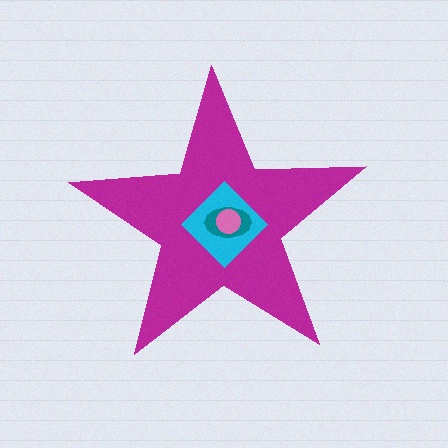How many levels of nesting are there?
4.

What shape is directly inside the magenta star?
The cyan diamond.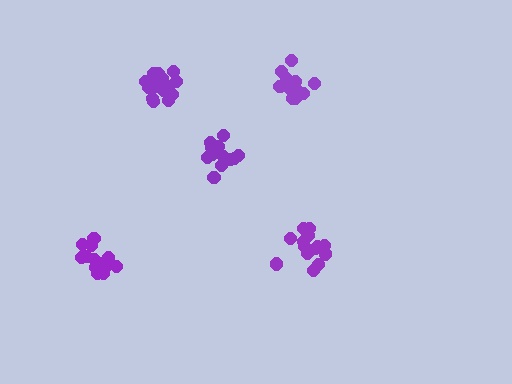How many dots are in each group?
Group 1: 17 dots, Group 2: 16 dots, Group 3: 13 dots, Group 4: 15 dots, Group 5: 13 dots (74 total).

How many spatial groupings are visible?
There are 5 spatial groupings.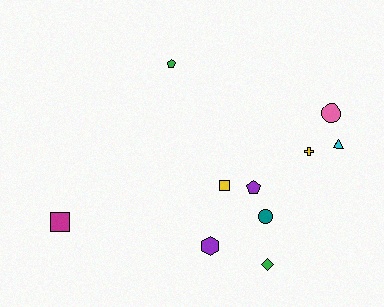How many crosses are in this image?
There is 1 cross.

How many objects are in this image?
There are 10 objects.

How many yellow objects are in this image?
There are 2 yellow objects.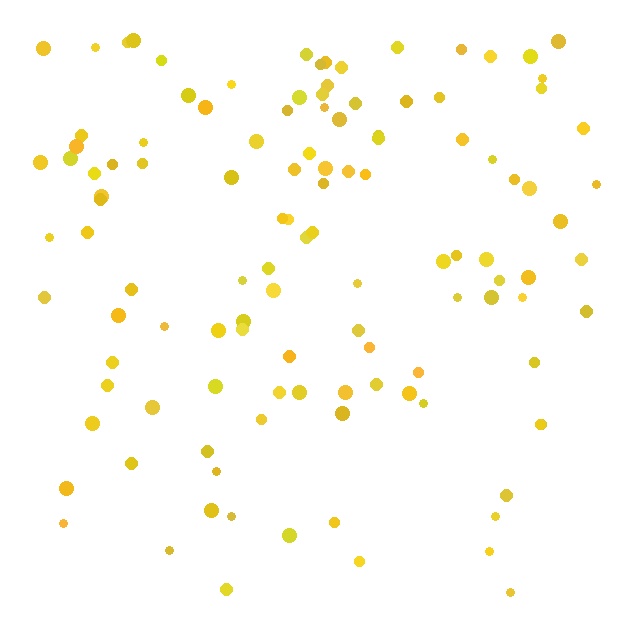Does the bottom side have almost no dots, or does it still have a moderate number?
Still a moderate number, just noticeably fewer than the top.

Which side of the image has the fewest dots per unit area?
The bottom.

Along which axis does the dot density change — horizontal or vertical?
Vertical.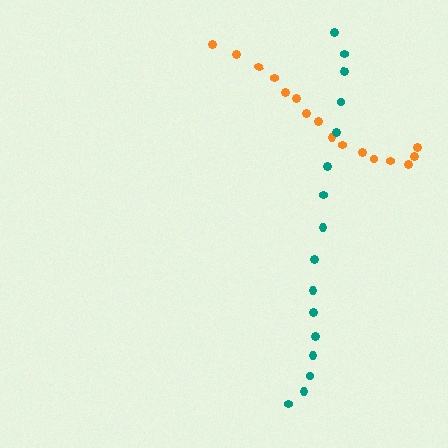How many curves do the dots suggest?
There are 2 distinct paths.